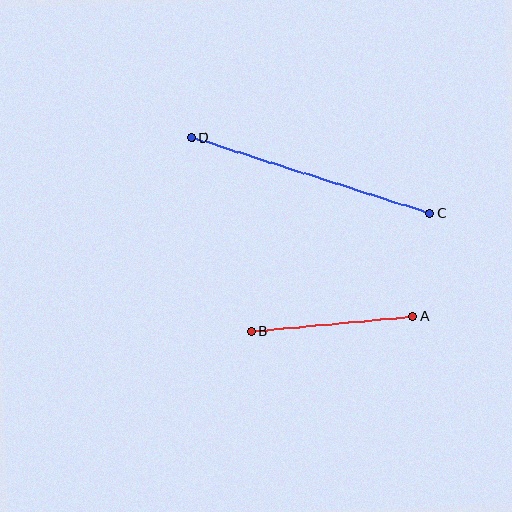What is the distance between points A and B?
The distance is approximately 162 pixels.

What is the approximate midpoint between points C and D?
The midpoint is at approximately (311, 175) pixels.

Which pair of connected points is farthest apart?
Points C and D are farthest apart.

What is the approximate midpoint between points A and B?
The midpoint is at approximately (332, 324) pixels.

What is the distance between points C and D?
The distance is approximately 250 pixels.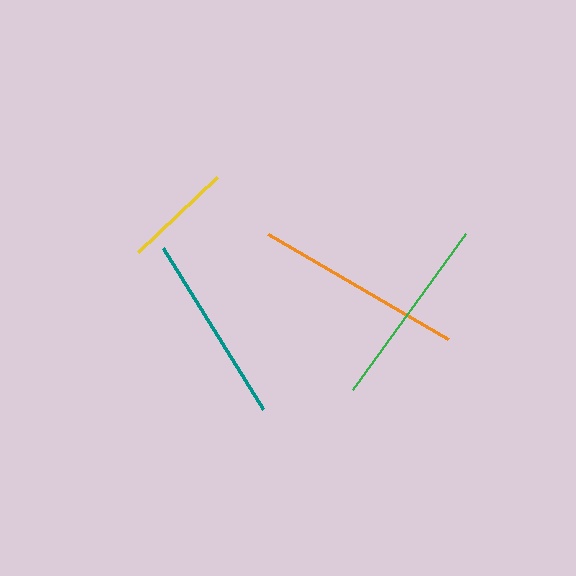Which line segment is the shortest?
The yellow line is the shortest at approximately 109 pixels.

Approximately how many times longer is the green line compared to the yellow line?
The green line is approximately 1.8 times the length of the yellow line.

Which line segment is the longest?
The orange line is the longest at approximately 209 pixels.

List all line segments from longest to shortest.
From longest to shortest: orange, green, teal, yellow.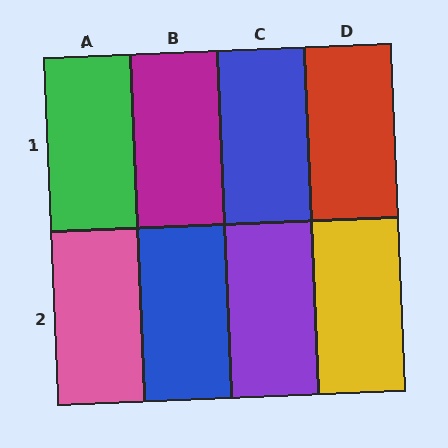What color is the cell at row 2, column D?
Yellow.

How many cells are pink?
1 cell is pink.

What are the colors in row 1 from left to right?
Green, magenta, blue, red.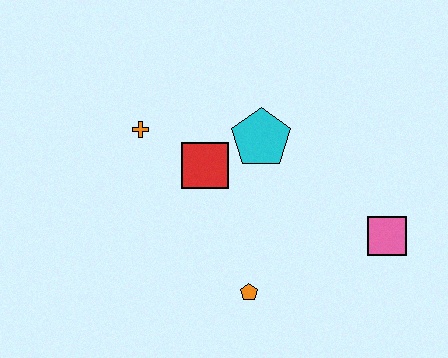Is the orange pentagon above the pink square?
No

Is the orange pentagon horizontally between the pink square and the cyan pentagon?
No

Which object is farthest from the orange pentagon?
The orange cross is farthest from the orange pentagon.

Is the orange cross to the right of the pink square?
No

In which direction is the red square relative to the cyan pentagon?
The red square is to the left of the cyan pentagon.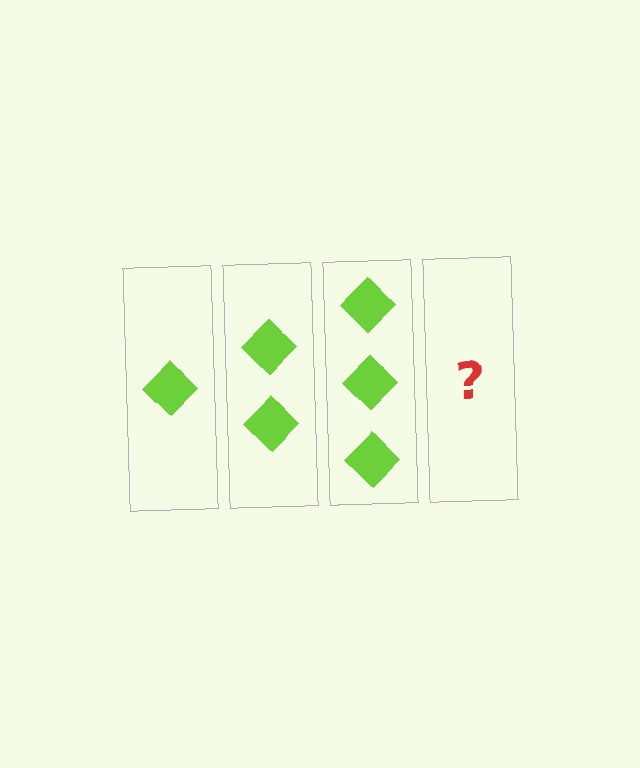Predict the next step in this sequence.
The next step is 4 diamonds.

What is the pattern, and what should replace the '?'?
The pattern is that each step adds one more diamond. The '?' should be 4 diamonds.